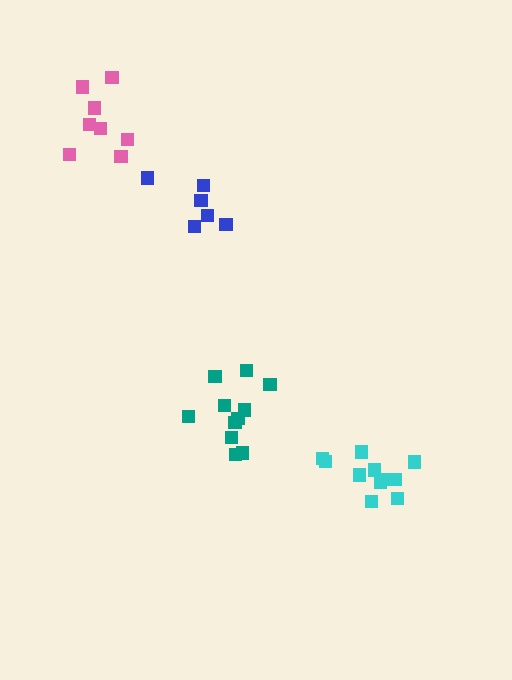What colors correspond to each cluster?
The clusters are colored: teal, blue, cyan, pink.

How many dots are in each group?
Group 1: 11 dots, Group 2: 7 dots, Group 3: 11 dots, Group 4: 8 dots (37 total).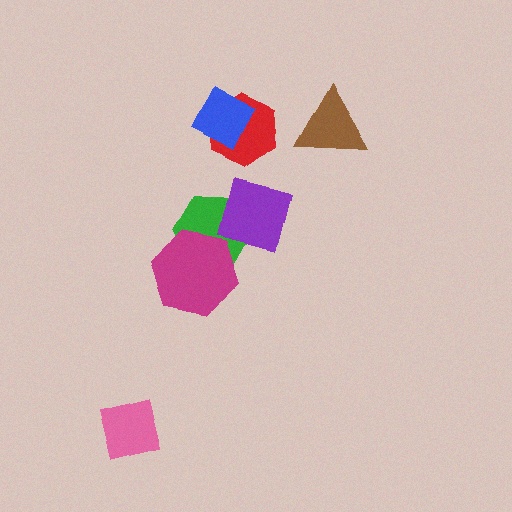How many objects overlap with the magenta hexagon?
1 object overlaps with the magenta hexagon.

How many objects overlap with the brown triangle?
0 objects overlap with the brown triangle.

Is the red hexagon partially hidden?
Yes, it is partially covered by another shape.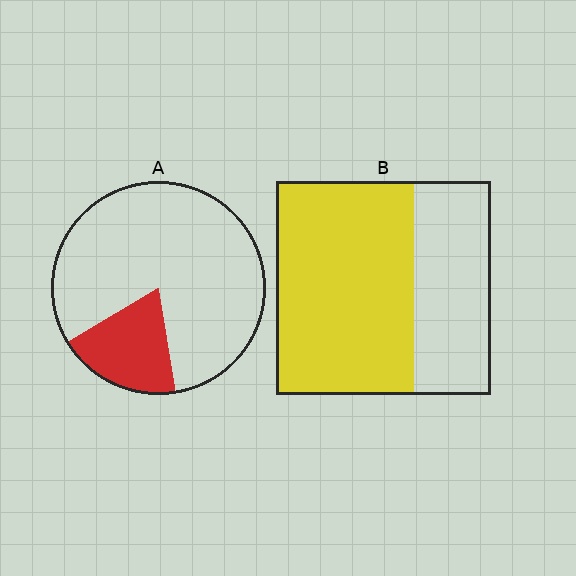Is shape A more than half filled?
No.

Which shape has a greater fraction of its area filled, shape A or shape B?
Shape B.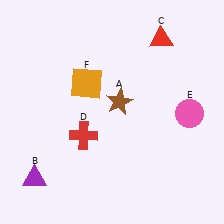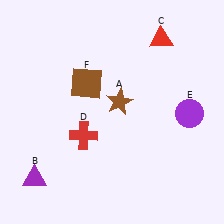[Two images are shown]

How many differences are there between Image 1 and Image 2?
There are 2 differences between the two images.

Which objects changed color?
E changed from pink to purple. F changed from orange to brown.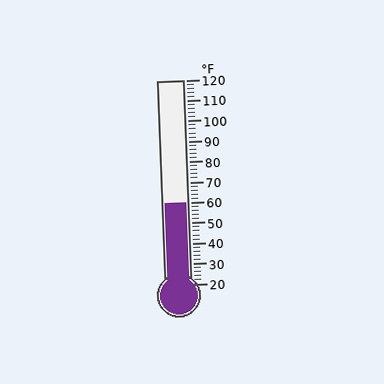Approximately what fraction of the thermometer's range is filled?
The thermometer is filled to approximately 40% of its range.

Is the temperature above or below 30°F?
The temperature is above 30°F.